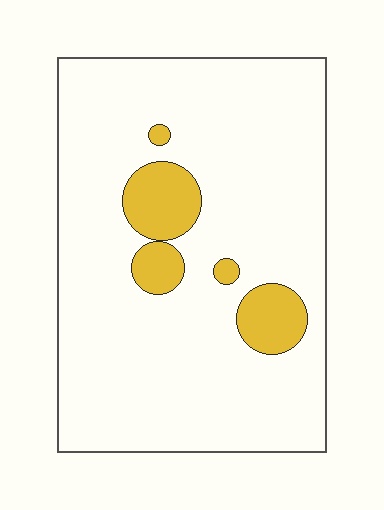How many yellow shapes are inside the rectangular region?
5.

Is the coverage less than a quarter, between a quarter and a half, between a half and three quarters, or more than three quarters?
Less than a quarter.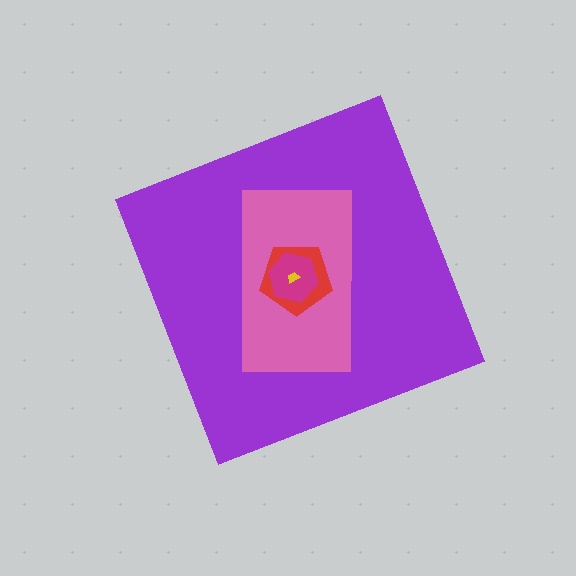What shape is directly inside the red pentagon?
The magenta hexagon.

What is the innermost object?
The yellow trapezoid.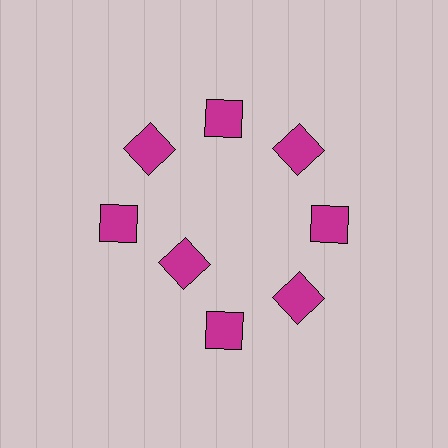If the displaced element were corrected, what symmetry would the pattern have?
It would have 8-fold rotational symmetry — the pattern would map onto itself every 45 degrees.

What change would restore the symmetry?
The symmetry would be restored by moving it outward, back onto the ring so that all 8 squares sit at equal angles and equal distance from the center.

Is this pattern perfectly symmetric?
No. The 8 magenta squares are arranged in a ring, but one element near the 8 o'clock position is pulled inward toward the center, breaking the 8-fold rotational symmetry.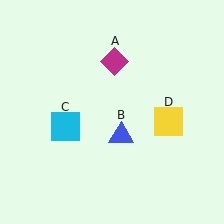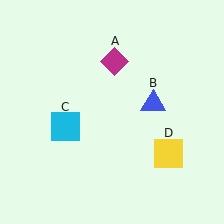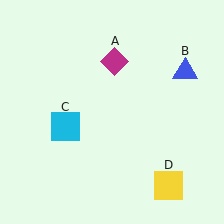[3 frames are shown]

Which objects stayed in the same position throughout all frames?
Magenta diamond (object A) and cyan square (object C) remained stationary.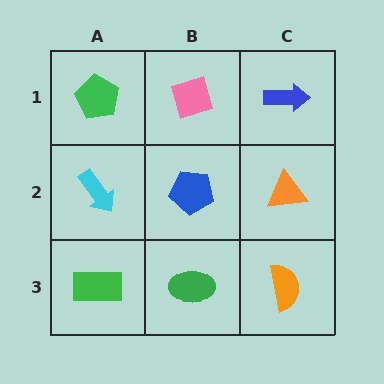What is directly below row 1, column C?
An orange triangle.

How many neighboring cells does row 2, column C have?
3.